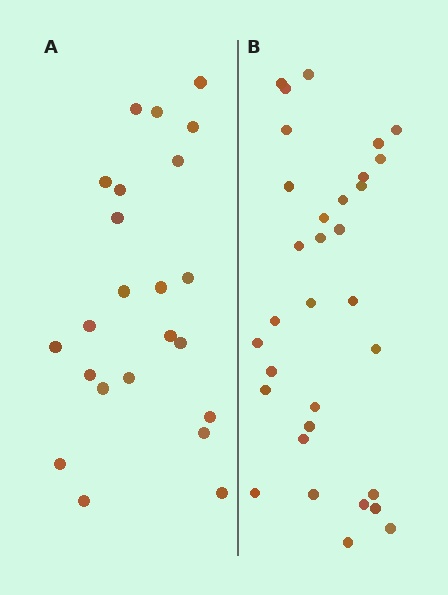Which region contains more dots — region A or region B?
Region B (the right region) has more dots.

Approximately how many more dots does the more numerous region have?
Region B has roughly 8 or so more dots than region A.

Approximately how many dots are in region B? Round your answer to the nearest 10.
About 30 dots. (The exact count is 32, which rounds to 30.)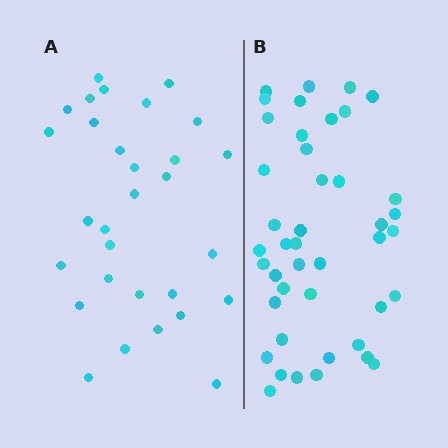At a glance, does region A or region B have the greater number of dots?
Region B (the right region) has more dots.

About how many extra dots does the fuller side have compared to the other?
Region B has approximately 15 more dots than region A.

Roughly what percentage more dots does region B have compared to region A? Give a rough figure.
About 45% more.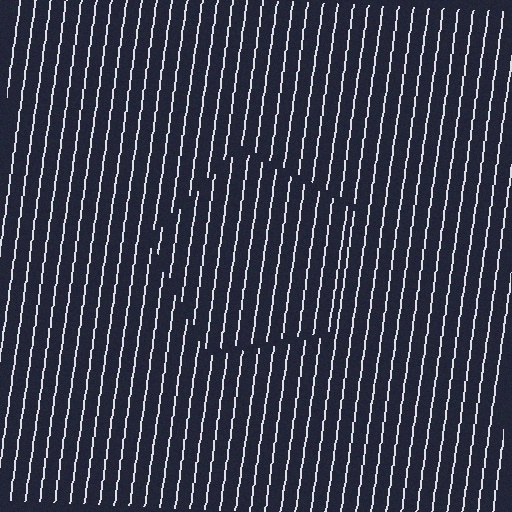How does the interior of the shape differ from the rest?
The interior of the shape contains the same grating, shifted by half a period — the contour is defined by the phase discontinuity where line-ends from the inner and outer gratings abut.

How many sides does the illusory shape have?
5 sides — the line-ends trace a pentagon.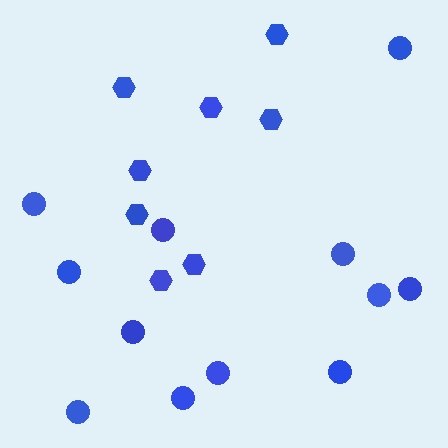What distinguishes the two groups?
There are 2 groups: one group of hexagons (8) and one group of circles (12).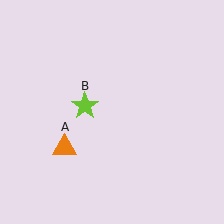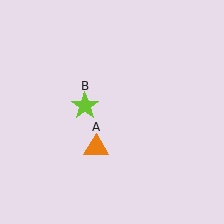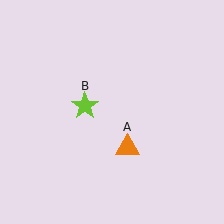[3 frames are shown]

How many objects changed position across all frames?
1 object changed position: orange triangle (object A).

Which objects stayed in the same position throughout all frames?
Lime star (object B) remained stationary.